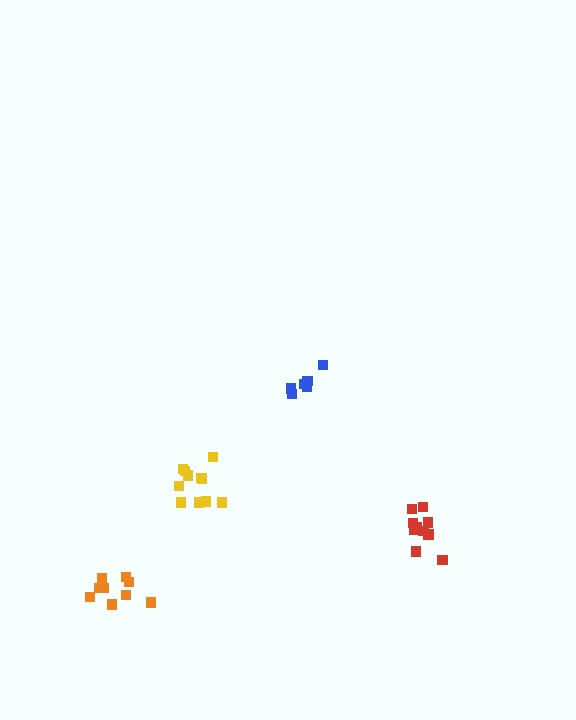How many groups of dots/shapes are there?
There are 4 groups.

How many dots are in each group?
Group 1: 11 dots, Group 2: 11 dots, Group 3: 9 dots, Group 4: 6 dots (37 total).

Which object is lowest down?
The orange cluster is bottommost.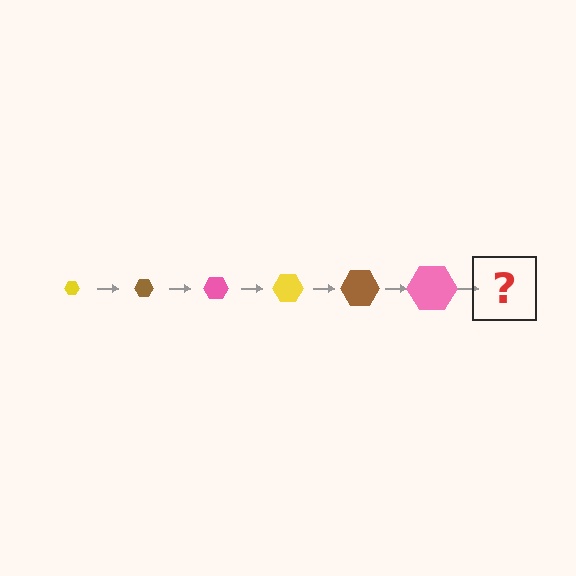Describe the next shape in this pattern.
It should be a yellow hexagon, larger than the previous one.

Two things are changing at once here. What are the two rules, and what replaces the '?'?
The two rules are that the hexagon grows larger each step and the color cycles through yellow, brown, and pink. The '?' should be a yellow hexagon, larger than the previous one.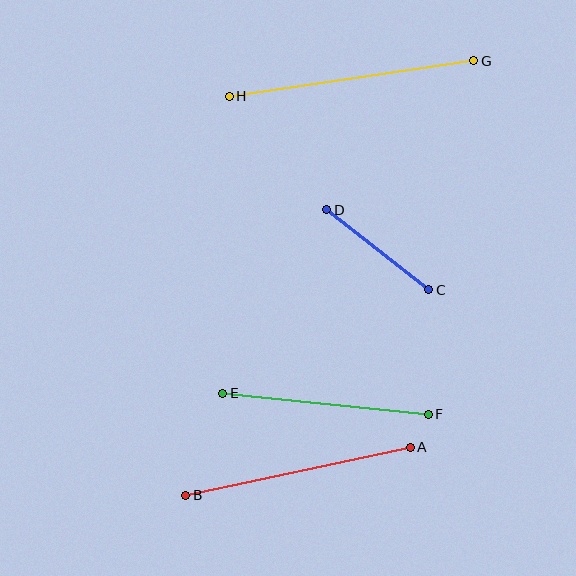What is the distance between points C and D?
The distance is approximately 130 pixels.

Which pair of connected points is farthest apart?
Points G and H are farthest apart.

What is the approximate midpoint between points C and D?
The midpoint is at approximately (378, 250) pixels.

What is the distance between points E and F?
The distance is approximately 207 pixels.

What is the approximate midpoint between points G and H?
The midpoint is at approximately (351, 78) pixels.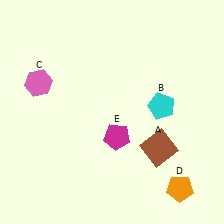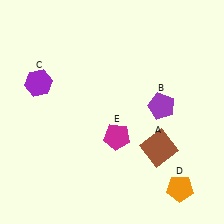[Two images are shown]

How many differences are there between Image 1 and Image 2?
There are 2 differences between the two images.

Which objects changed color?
B changed from cyan to purple. C changed from pink to purple.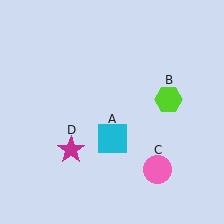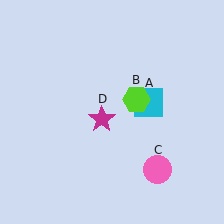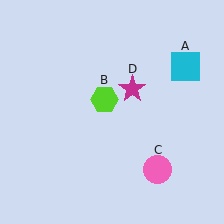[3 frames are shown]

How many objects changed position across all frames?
3 objects changed position: cyan square (object A), lime hexagon (object B), magenta star (object D).